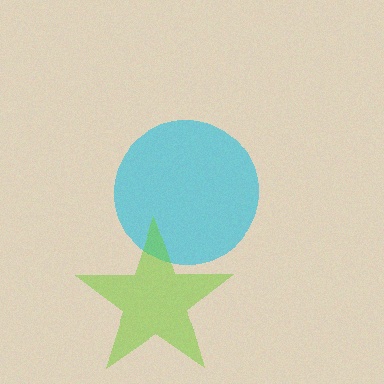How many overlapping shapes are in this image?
There are 2 overlapping shapes in the image.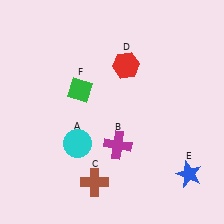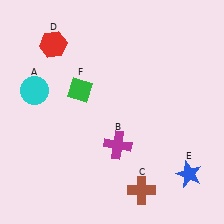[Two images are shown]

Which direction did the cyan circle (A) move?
The cyan circle (A) moved up.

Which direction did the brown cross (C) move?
The brown cross (C) moved right.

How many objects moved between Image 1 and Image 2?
3 objects moved between the two images.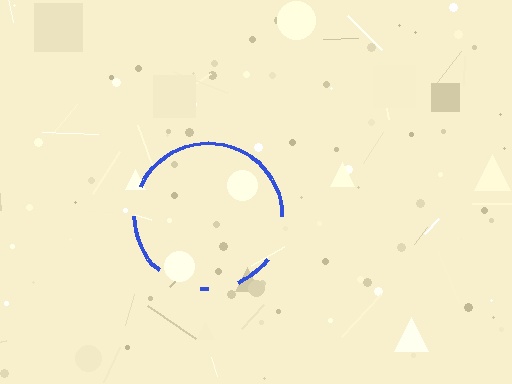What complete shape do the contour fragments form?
The contour fragments form a circle.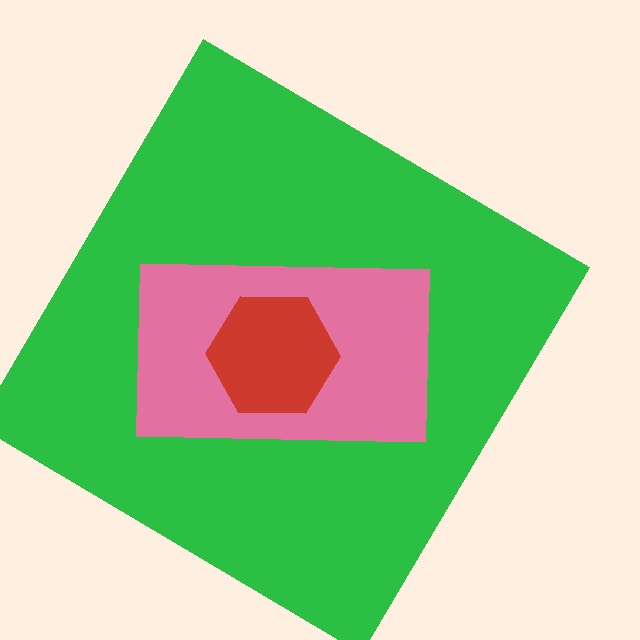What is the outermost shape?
The green diamond.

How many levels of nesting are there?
3.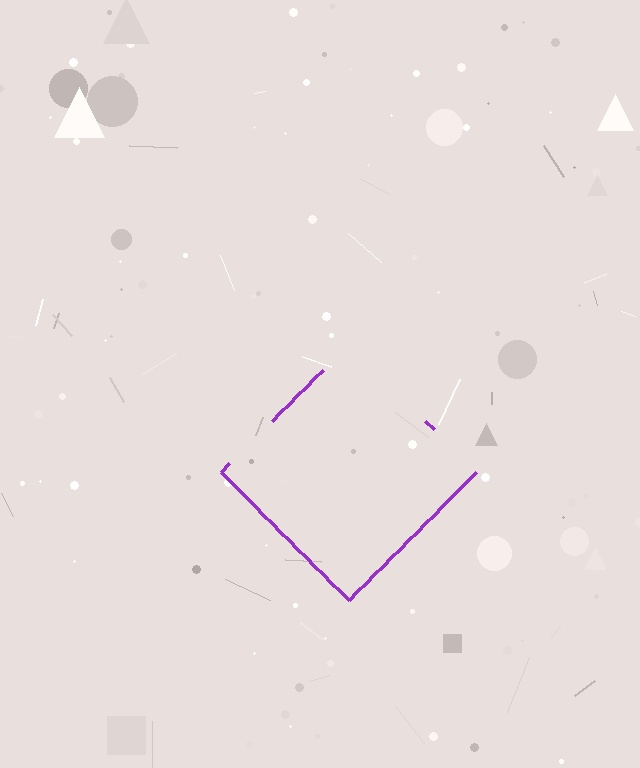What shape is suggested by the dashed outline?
The dashed outline suggests a diamond.